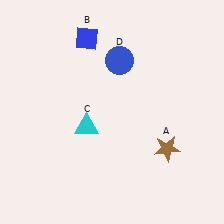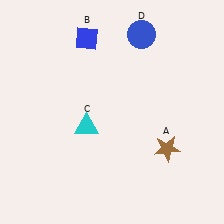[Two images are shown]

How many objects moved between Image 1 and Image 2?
1 object moved between the two images.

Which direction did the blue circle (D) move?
The blue circle (D) moved up.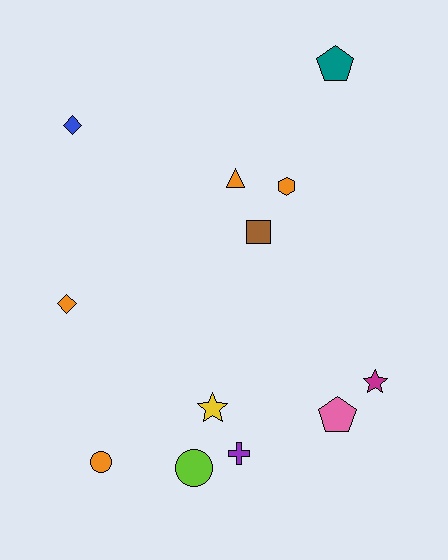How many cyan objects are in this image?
There are no cyan objects.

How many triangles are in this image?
There is 1 triangle.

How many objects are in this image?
There are 12 objects.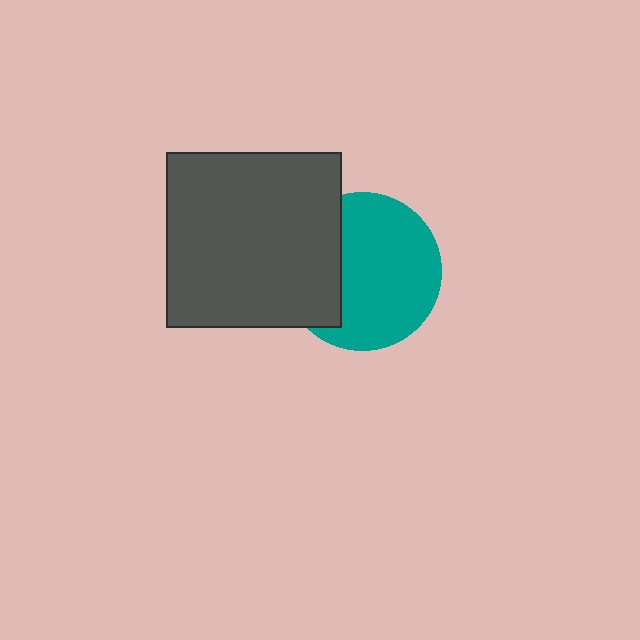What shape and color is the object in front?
The object in front is a dark gray square.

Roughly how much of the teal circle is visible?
Most of it is visible (roughly 69%).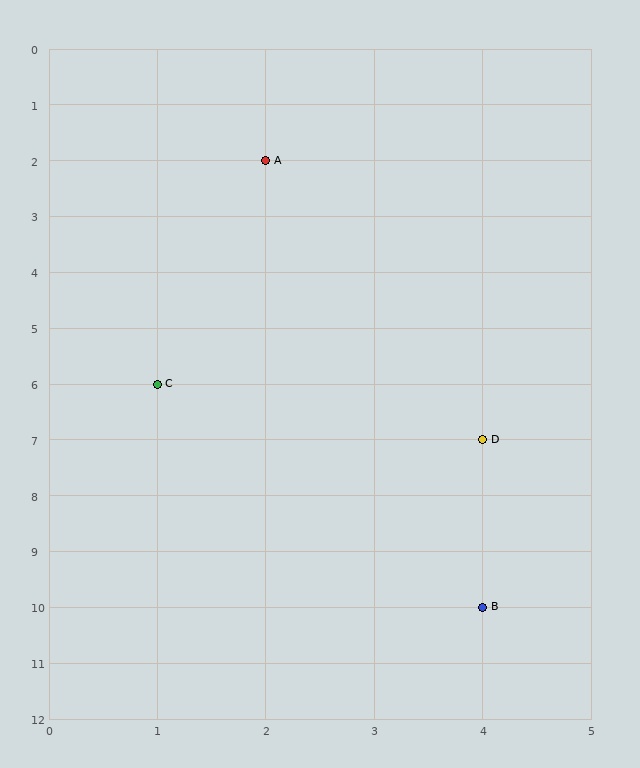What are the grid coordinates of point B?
Point B is at grid coordinates (4, 10).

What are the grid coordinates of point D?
Point D is at grid coordinates (4, 7).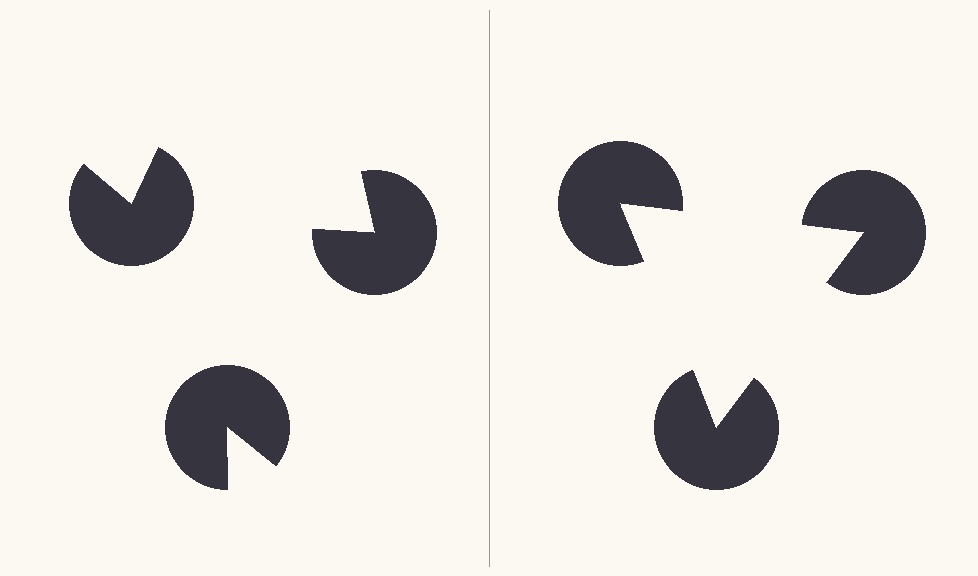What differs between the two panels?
The pac-man discs are positioned identically on both sides; only the wedge orientations differ. On the right they align to a triangle; on the left they are misaligned.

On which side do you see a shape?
An illusory triangle appears on the right side. On the left side the wedge cuts are rotated, so no coherent shape forms.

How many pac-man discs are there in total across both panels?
6 — 3 on each side.